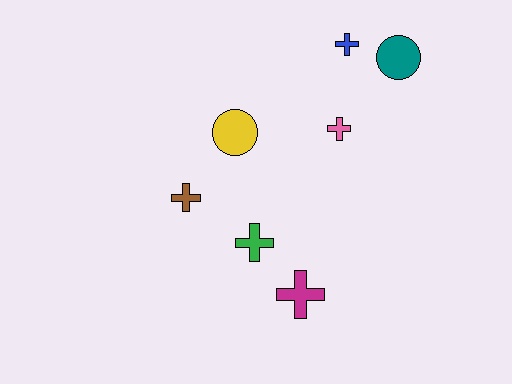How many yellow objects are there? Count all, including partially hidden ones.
There is 1 yellow object.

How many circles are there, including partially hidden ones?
There are 2 circles.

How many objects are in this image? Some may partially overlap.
There are 7 objects.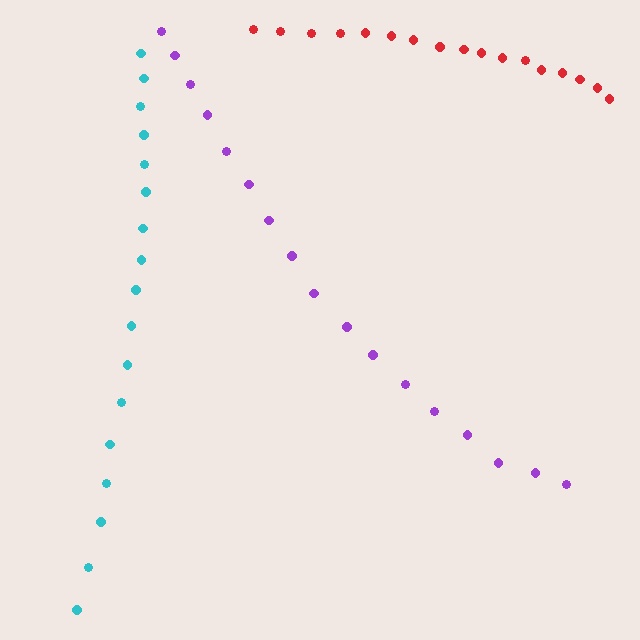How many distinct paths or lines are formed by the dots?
There are 3 distinct paths.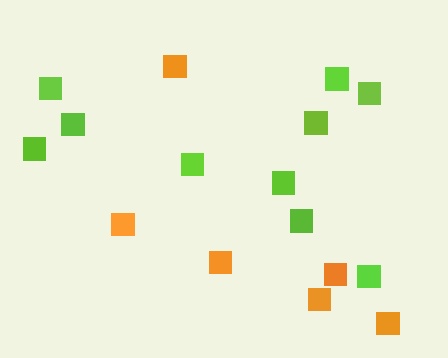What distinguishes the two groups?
There are 2 groups: one group of lime squares (10) and one group of orange squares (6).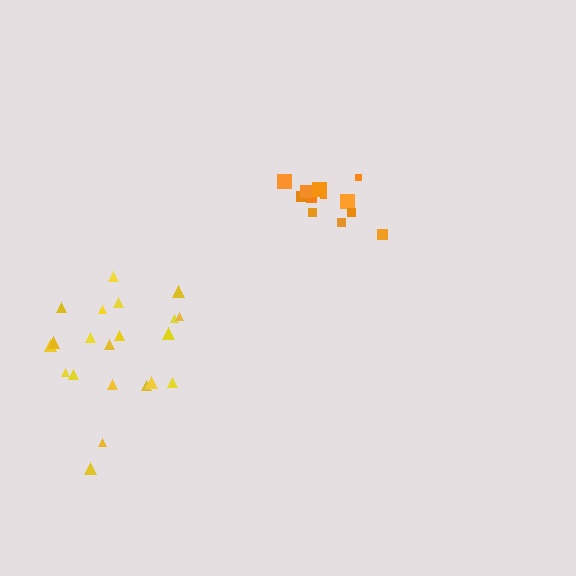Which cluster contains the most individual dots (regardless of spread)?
Yellow (21).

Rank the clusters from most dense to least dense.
orange, yellow.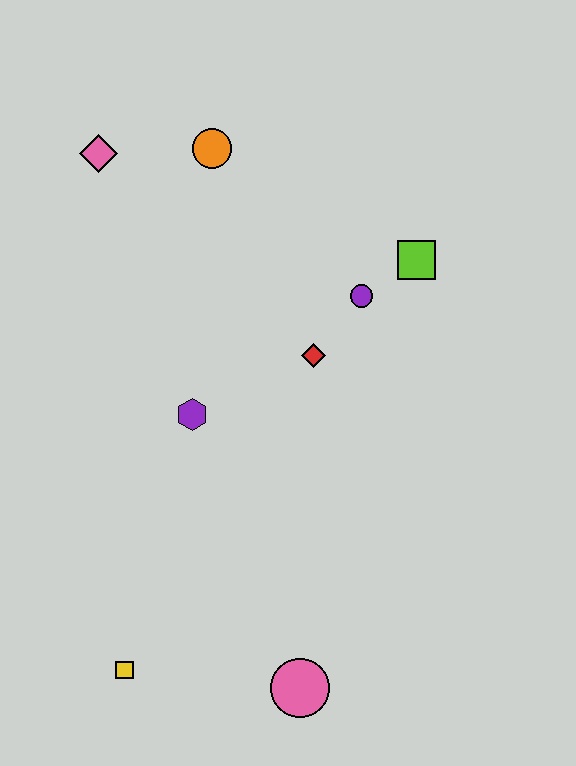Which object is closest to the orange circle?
The pink diamond is closest to the orange circle.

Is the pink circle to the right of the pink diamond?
Yes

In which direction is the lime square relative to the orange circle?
The lime square is to the right of the orange circle.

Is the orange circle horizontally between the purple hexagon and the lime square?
Yes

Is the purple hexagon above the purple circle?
No